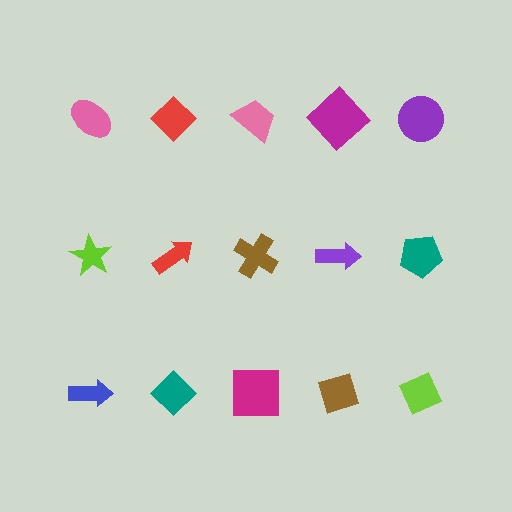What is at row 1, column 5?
A purple circle.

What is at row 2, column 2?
A red arrow.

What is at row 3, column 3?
A magenta square.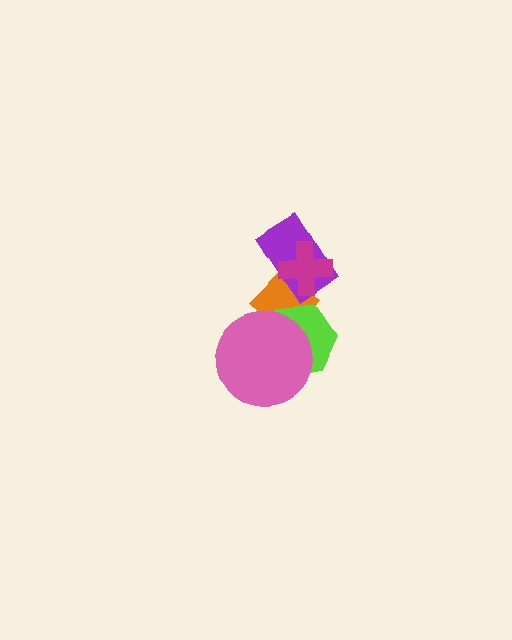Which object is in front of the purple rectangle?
The magenta cross is in front of the purple rectangle.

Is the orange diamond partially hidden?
Yes, it is partially covered by another shape.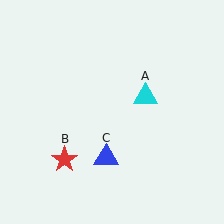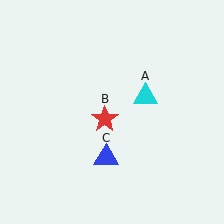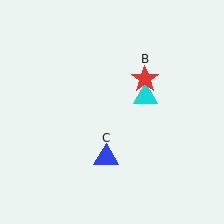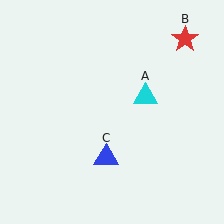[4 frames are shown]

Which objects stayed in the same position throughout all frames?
Cyan triangle (object A) and blue triangle (object C) remained stationary.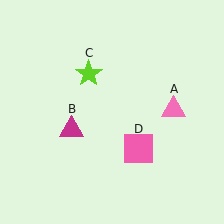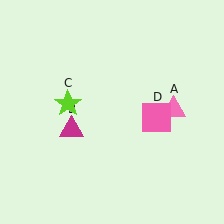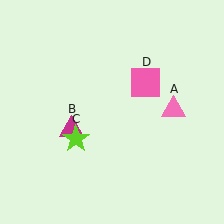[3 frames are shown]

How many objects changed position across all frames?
2 objects changed position: lime star (object C), pink square (object D).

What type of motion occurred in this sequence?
The lime star (object C), pink square (object D) rotated counterclockwise around the center of the scene.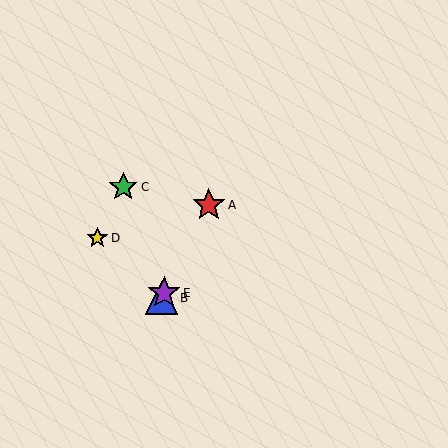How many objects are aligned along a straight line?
3 objects (A, B, E) are aligned along a straight line.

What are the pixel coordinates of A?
Object A is at (209, 205).